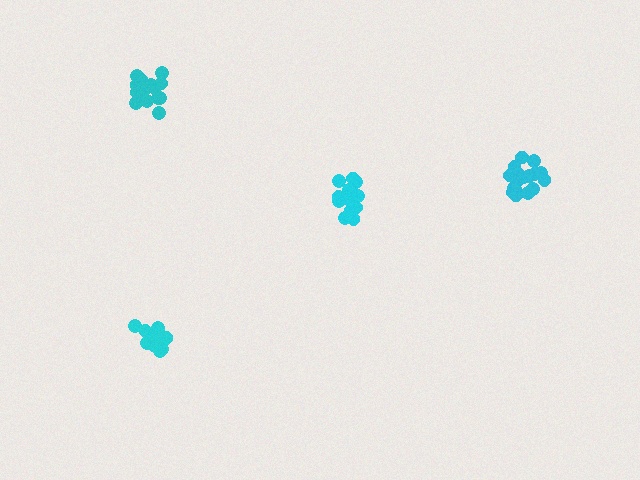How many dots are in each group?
Group 1: 15 dots, Group 2: 19 dots, Group 3: 17 dots, Group 4: 13 dots (64 total).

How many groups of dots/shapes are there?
There are 4 groups.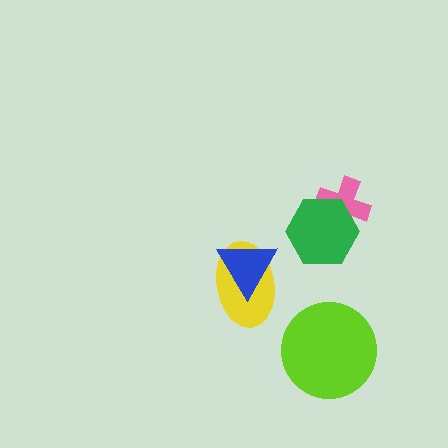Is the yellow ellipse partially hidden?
Yes, it is partially covered by another shape.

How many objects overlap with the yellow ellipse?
1 object overlaps with the yellow ellipse.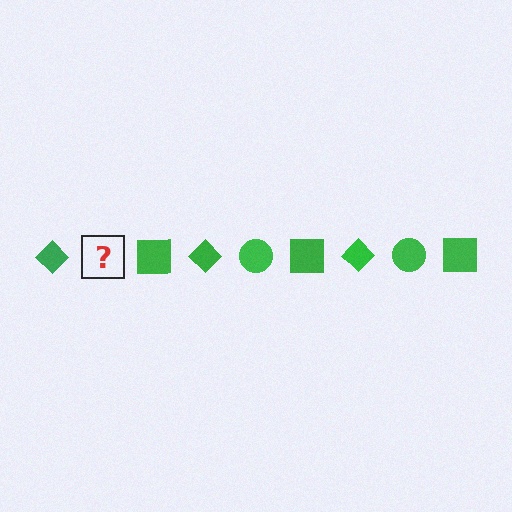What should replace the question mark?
The question mark should be replaced with a green circle.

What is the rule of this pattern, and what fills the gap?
The rule is that the pattern cycles through diamond, circle, square shapes in green. The gap should be filled with a green circle.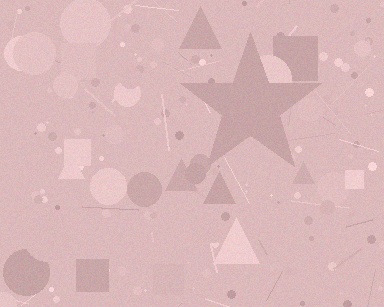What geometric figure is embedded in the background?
A star is embedded in the background.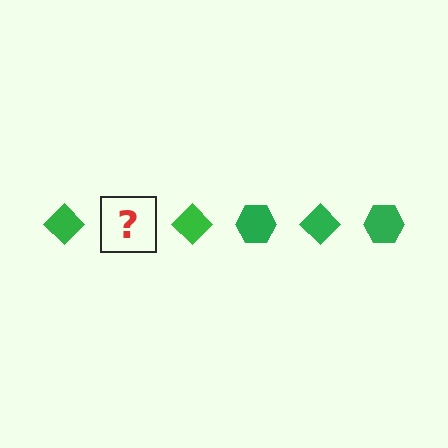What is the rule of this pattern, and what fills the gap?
The rule is that the pattern cycles through diamond, hexagon shapes in green. The gap should be filled with a green hexagon.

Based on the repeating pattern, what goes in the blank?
The blank should be a green hexagon.